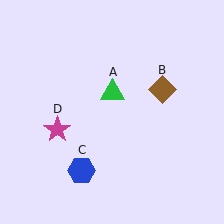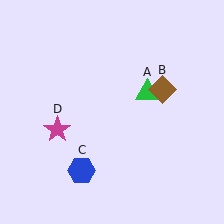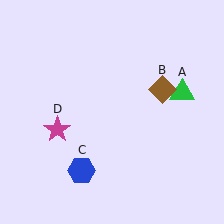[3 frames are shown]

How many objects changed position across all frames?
1 object changed position: green triangle (object A).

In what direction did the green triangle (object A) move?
The green triangle (object A) moved right.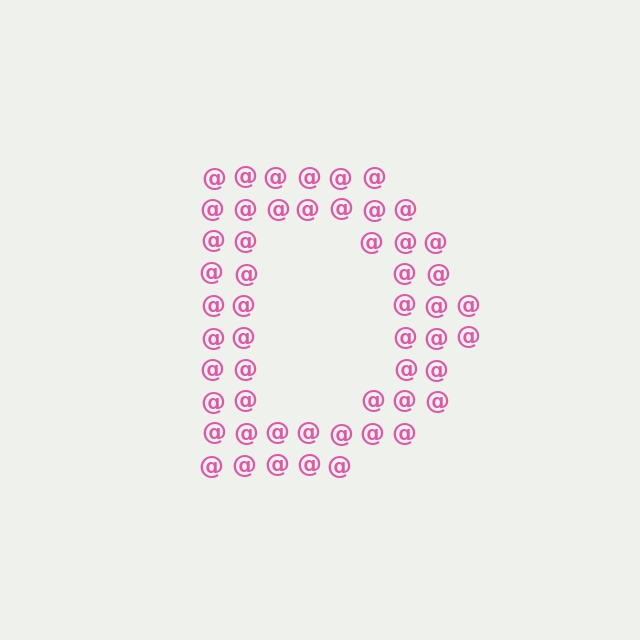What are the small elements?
The small elements are at signs.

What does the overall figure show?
The overall figure shows the letter D.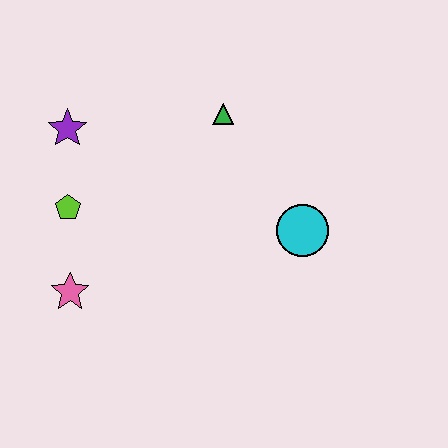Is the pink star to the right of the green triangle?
No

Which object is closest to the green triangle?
The cyan circle is closest to the green triangle.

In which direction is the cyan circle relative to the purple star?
The cyan circle is to the right of the purple star.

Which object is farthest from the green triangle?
The pink star is farthest from the green triangle.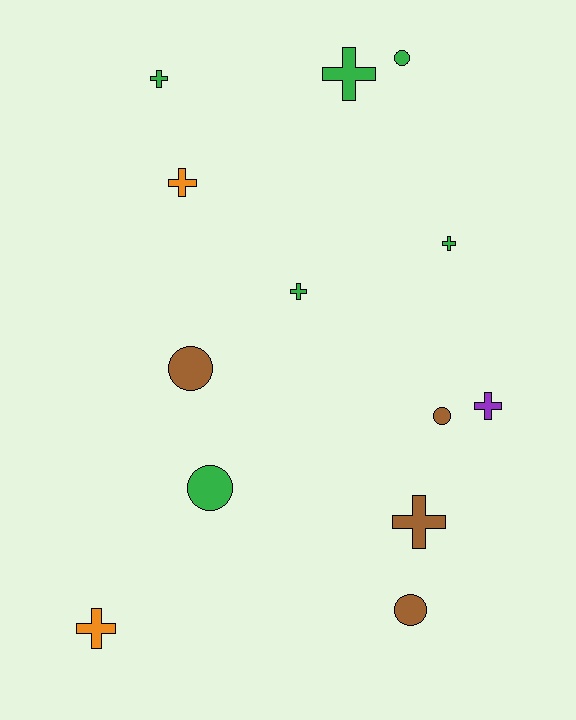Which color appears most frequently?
Green, with 6 objects.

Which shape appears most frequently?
Cross, with 8 objects.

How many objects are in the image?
There are 13 objects.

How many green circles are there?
There are 2 green circles.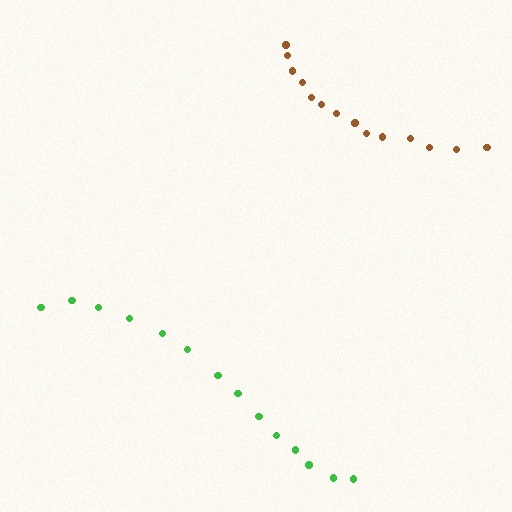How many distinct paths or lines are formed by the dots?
There are 2 distinct paths.